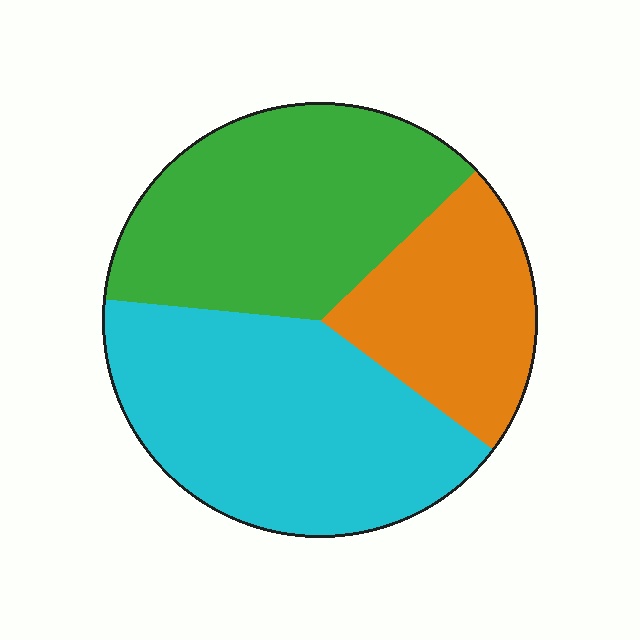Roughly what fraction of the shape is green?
Green covers about 35% of the shape.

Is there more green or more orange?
Green.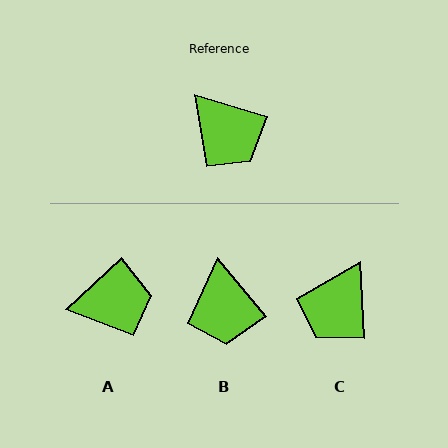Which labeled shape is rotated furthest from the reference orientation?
C, about 70 degrees away.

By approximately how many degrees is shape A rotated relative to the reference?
Approximately 60 degrees counter-clockwise.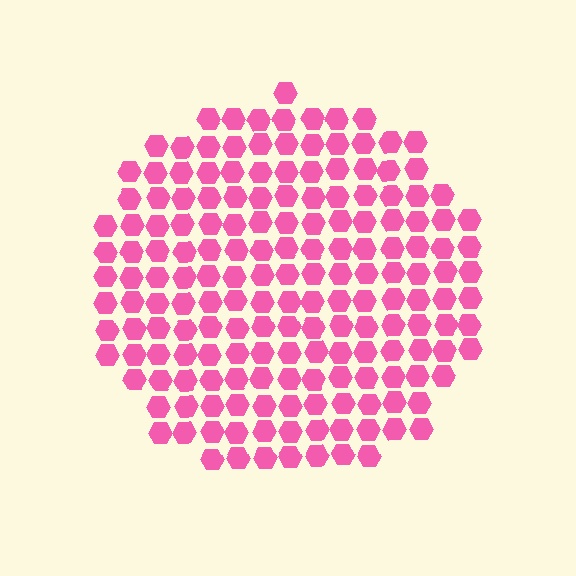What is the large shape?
The large shape is a circle.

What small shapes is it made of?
It is made of small hexagons.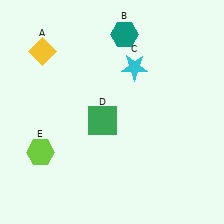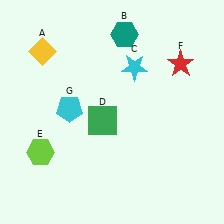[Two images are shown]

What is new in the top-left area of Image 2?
A cyan pentagon (G) was added in the top-left area of Image 2.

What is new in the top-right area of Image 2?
A red star (F) was added in the top-right area of Image 2.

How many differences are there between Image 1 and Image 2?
There are 2 differences between the two images.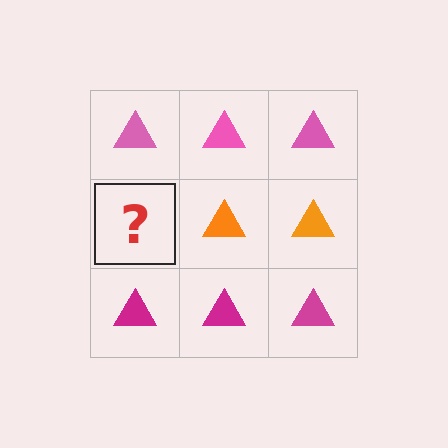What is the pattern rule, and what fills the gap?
The rule is that each row has a consistent color. The gap should be filled with an orange triangle.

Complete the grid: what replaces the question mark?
The question mark should be replaced with an orange triangle.